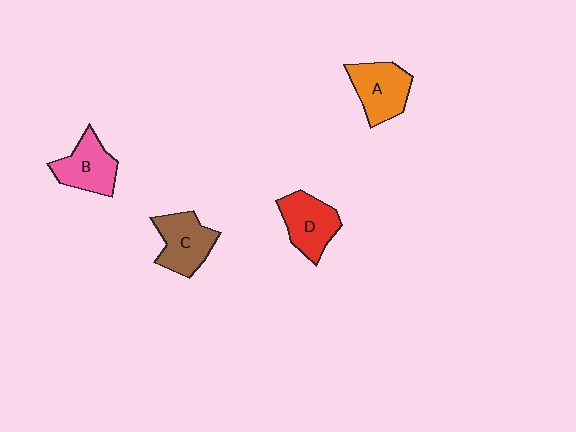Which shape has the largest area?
Shape A (orange).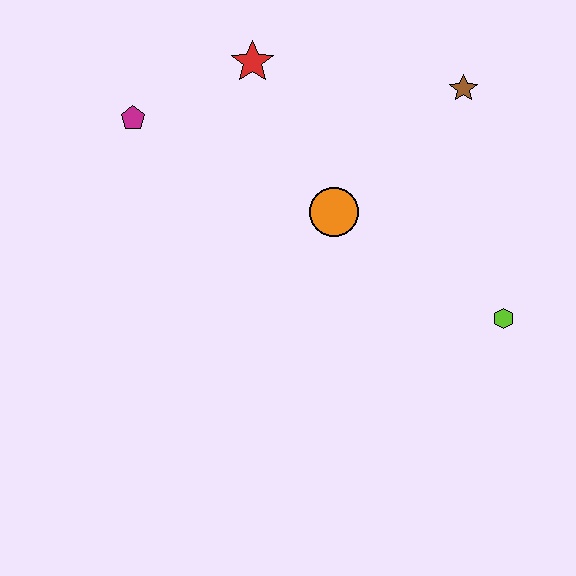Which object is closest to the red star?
The magenta pentagon is closest to the red star.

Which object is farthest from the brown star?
The magenta pentagon is farthest from the brown star.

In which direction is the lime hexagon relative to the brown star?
The lime hexagon is below the brown star.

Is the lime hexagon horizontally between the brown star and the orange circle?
No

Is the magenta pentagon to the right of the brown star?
No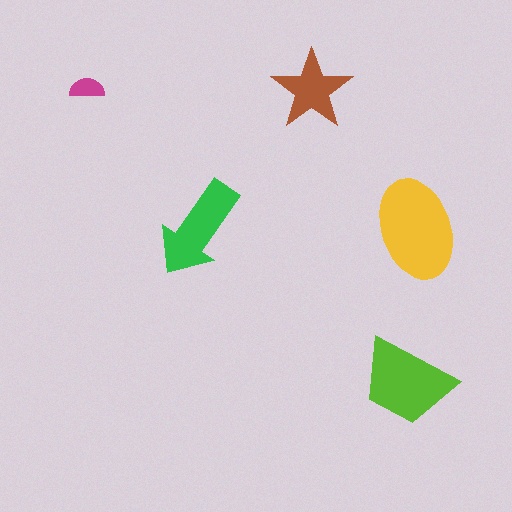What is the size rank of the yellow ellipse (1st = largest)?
1st.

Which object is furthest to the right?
The yellow ellipse is rightmost.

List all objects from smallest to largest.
The magenta semicircle, the brown star, the green arrow, the lime trapezoid, the yellow ellipse.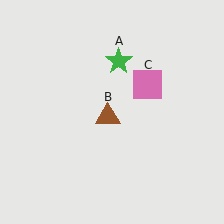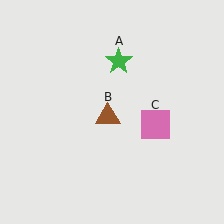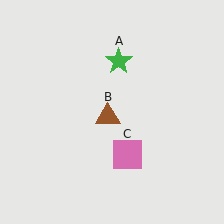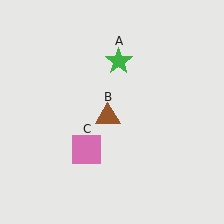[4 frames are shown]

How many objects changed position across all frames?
1 object changed position: pink square (object C).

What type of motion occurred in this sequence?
The pink square (object C) rotated clockwise around the center of the scene.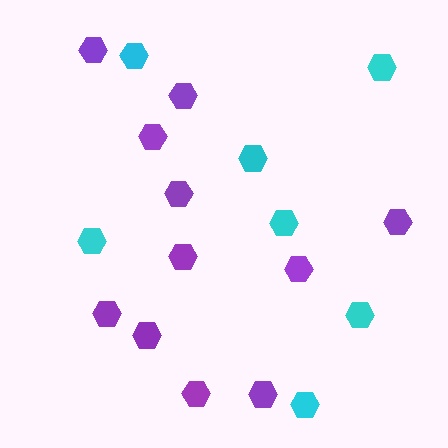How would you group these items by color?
There are 2 groups: one group of cyan hexagons (7) and one group of purple hexagons (11).